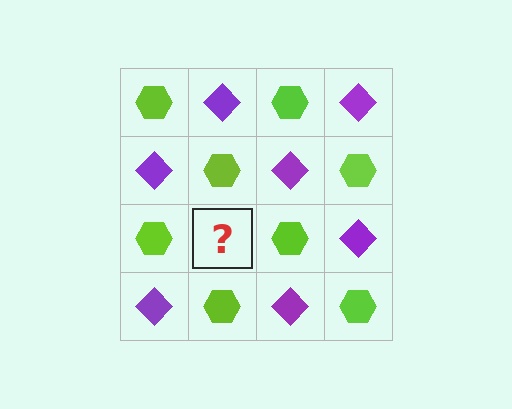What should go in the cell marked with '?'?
The missing cell should contain a purple diamond.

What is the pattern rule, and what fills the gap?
The rule is that it alternates lime hexagon and purple diamond in a checkerboard pattern. The gap should be filled with a purple diamond.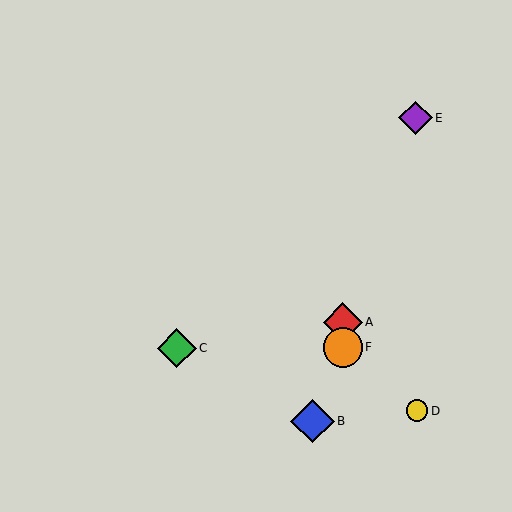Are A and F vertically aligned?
Yes, both are at x≈343.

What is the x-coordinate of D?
Object D is at x≈417.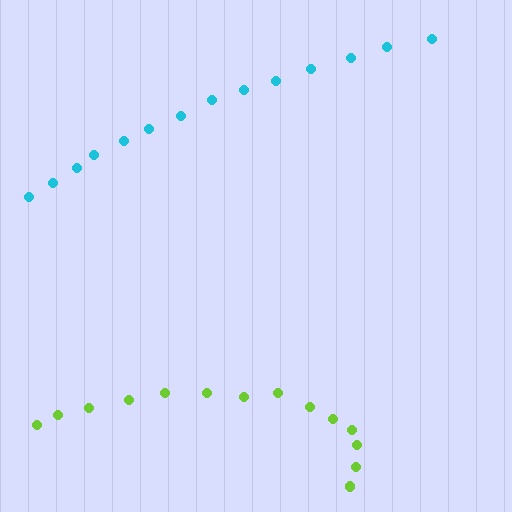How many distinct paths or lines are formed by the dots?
There are 2 distinct paths.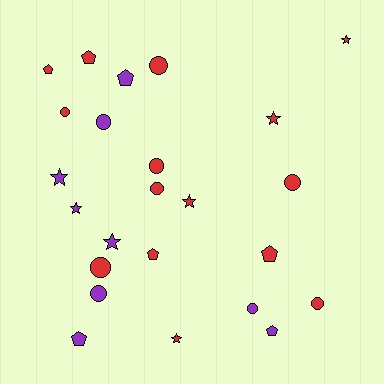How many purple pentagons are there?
There are 3 purple pentagons.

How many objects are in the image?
There are 24 objects.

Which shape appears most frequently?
Circle, with 10 objects.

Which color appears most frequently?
Red, with 15 objects.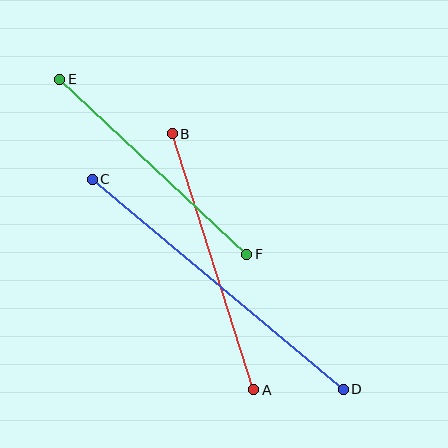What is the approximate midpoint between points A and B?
The midpoint is at approximately (213, 262) pixels.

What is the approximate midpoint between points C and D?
The midpoint is at approximately (218, 284) pixels.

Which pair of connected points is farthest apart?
Points C and D are farthest apart.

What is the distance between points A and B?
The distance is approximately 269 pixels.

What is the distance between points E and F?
The distance is approximately 256 pixels.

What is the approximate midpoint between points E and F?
The midpoint is at approximately (153, 167) pixels.